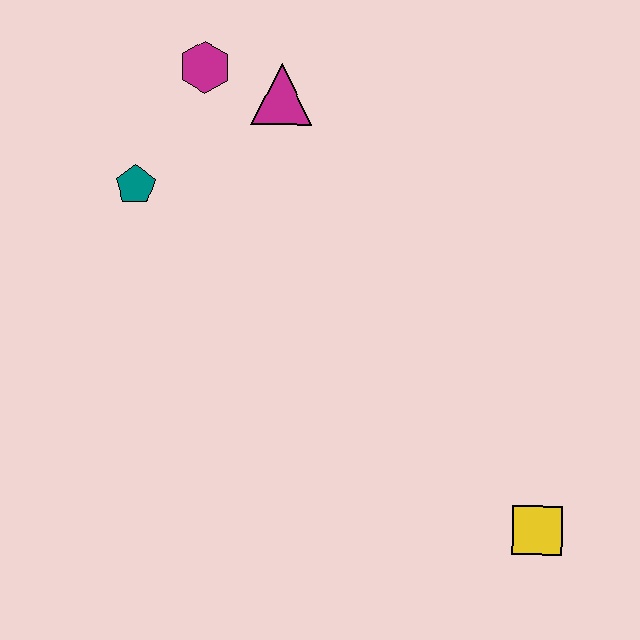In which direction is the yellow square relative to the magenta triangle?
The yellow square is below the magenta triangle.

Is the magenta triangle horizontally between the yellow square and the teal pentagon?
Yes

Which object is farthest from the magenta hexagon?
The yellow square is farthest from the magenta hexagon.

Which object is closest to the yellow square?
The magenta triangle is closest to the yellow square.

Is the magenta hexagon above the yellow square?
Yes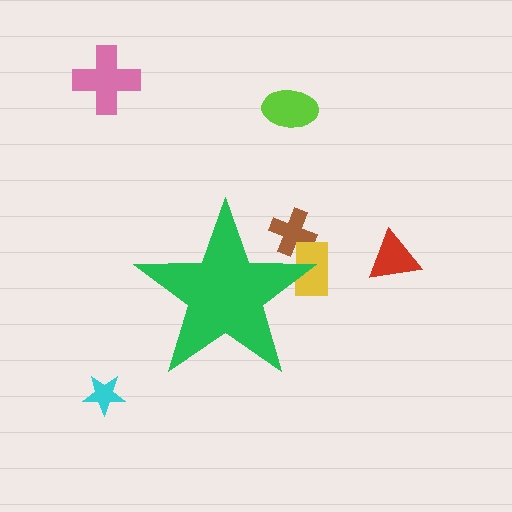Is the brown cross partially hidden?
Yes, the brown cross is partially hidden behind the green star.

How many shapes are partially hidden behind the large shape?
2 shapes are partially hidden.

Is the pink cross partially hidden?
No, the pink cross is fully visible.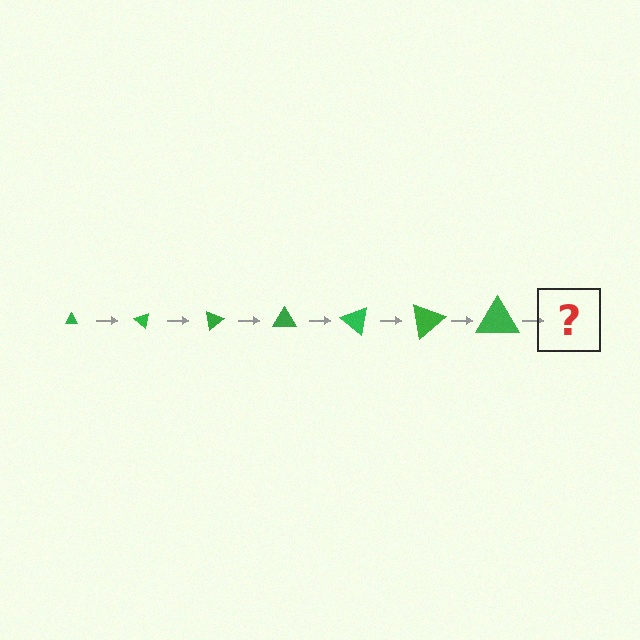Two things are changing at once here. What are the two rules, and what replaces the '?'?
The two rules are that the triangle grows larger each step and it rotates 40 degrees each step. The '?' should be a triangle, larger than the previous one and rotated 280 degrees from the start.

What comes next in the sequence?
The next element should be a triangle, larger than the previous one and rotated 280 degrees from the start.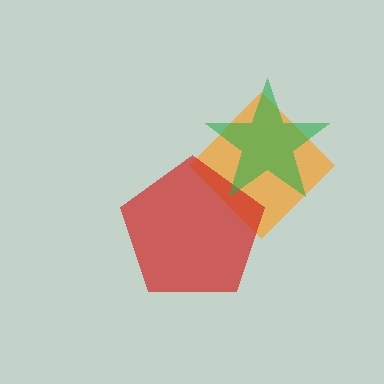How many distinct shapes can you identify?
There are 3 distinct shapes: an orange diamond, a red pentagon, a green star.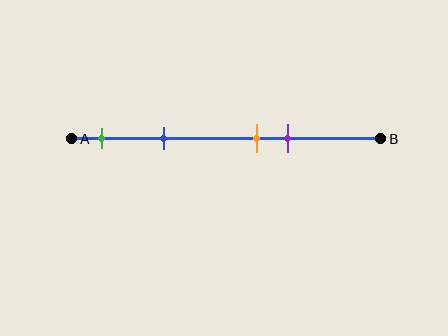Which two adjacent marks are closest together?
The orange and purple marks are the closest adjacent pair.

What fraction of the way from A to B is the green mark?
The green mark is approximately 10% (0.1) of the way from A to B.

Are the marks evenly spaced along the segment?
No, the marks are not evenly spaced.